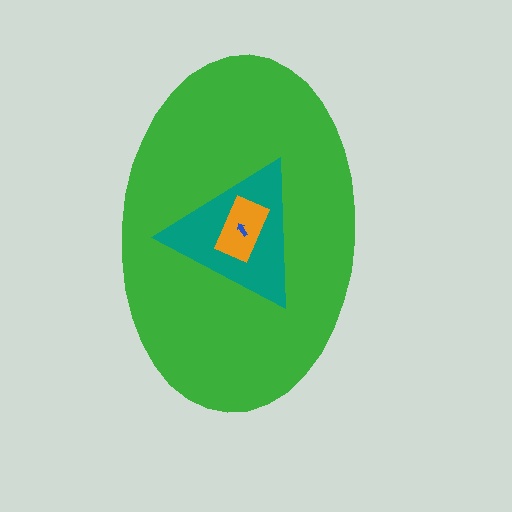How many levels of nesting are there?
4.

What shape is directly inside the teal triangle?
The orange rectangle.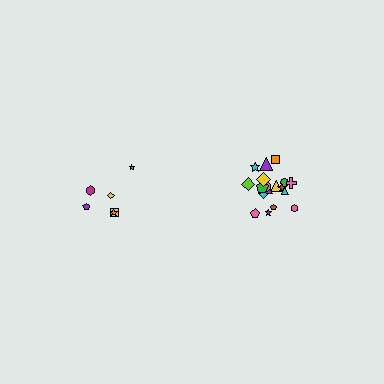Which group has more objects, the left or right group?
The right group.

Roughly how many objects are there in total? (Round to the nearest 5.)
Roughly 25 objects in total.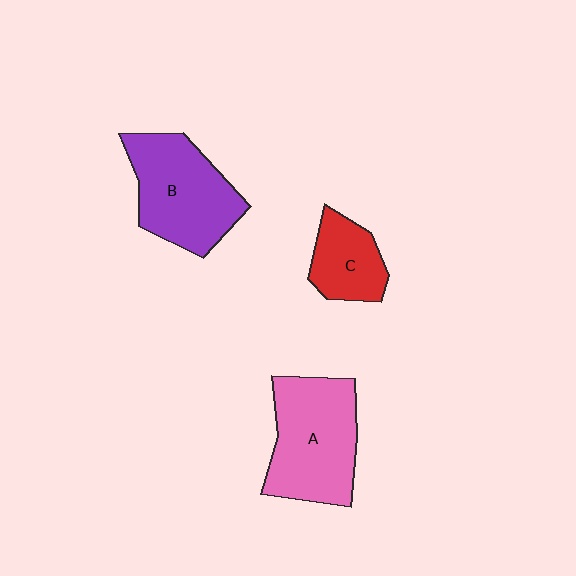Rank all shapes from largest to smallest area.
From largest to smallest: A (pink), B (purple), C (red).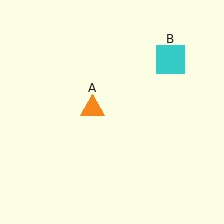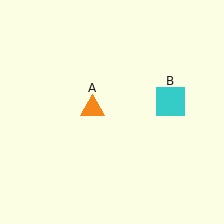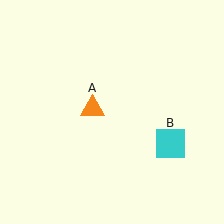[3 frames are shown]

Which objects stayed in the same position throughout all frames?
Orange triangle (object A) remained stationary.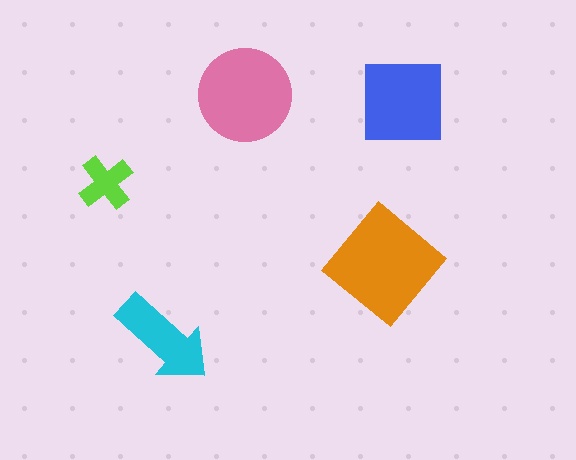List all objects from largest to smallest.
The orange diamond, the pink circle, the blue square, the cyan arrow, the lime cross.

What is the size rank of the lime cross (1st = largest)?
5th.